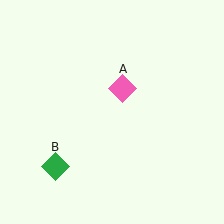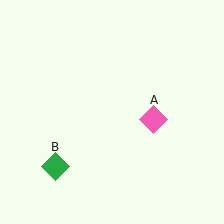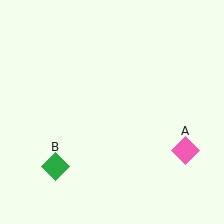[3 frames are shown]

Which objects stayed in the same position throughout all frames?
Green diamond (object B) remained stationary.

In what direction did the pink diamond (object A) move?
The pink diamond (object A) moved down and to the right.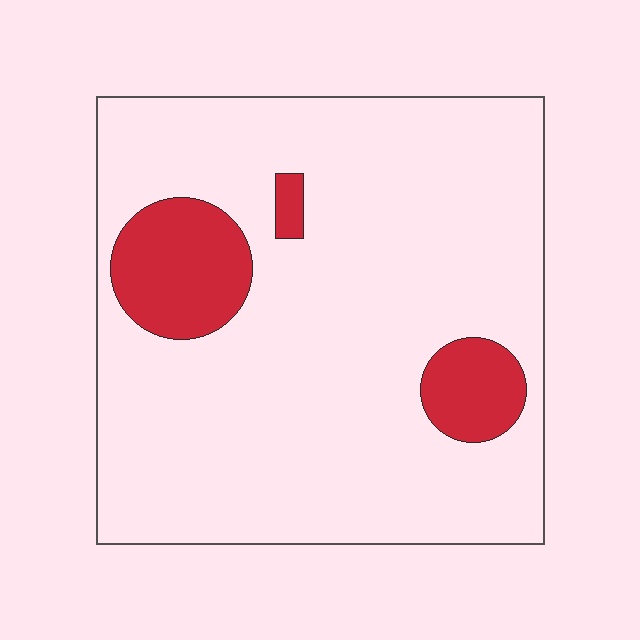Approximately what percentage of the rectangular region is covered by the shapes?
Approximately 15%.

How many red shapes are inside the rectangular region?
3.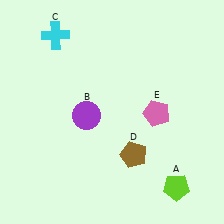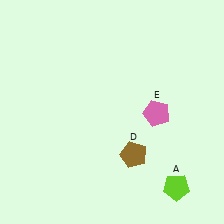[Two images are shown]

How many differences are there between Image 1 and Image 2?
There are 2 differences between the two images.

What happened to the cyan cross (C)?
The cyan cross (C) was removed in Image 2. It was in the top-left area of Image 1.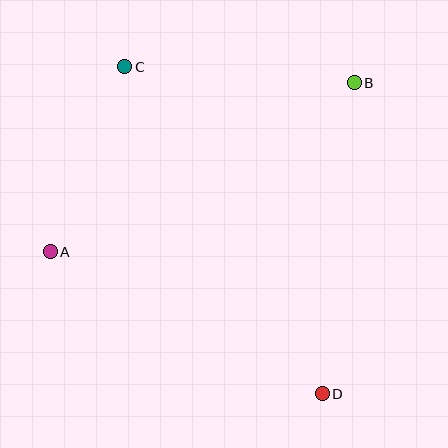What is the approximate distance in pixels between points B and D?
The distance between B and D is approximately 313 pixels.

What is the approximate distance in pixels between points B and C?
The distance between B and C is approximately 230 pixels.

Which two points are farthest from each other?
Points C and D are farthest from each other.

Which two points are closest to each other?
Points A and C are closest to each other.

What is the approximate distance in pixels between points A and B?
The distance between A and B is approximately 348 pixels.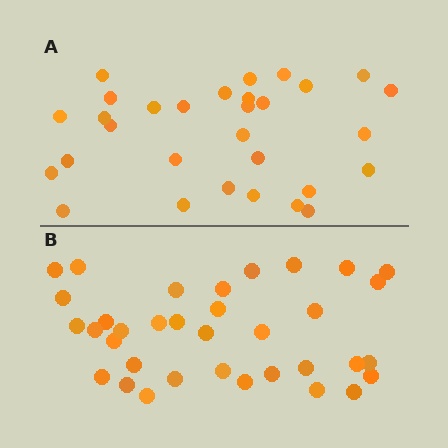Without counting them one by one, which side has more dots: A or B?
Region B (the bottom region) has more dots.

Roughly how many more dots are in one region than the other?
Region B has about 5 more dots than region A.